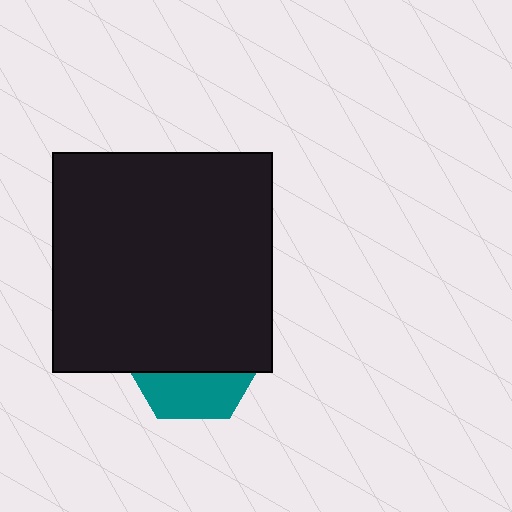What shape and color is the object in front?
The object in front is a black square.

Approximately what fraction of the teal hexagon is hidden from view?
Roughly 67% of the teal hexagon is hidden behind the black square.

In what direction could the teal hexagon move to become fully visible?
The teal hexagon could move down. That would shift it out from behind the black square entirely.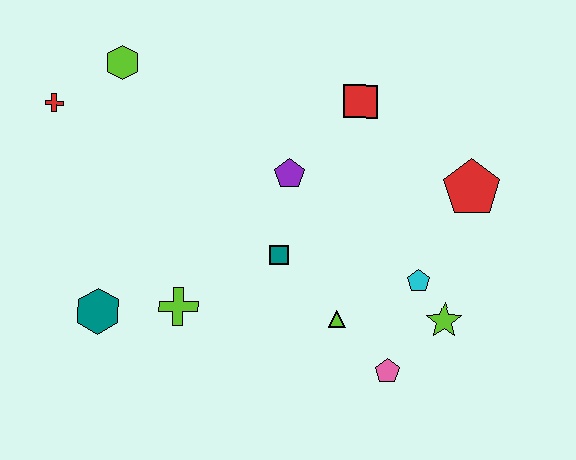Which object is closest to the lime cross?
The teal hexagon is closest to the lime cross.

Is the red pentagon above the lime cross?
Yes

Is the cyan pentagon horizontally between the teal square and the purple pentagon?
No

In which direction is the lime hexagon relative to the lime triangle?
The lime hexagon is above the lime triangle.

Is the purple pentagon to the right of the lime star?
No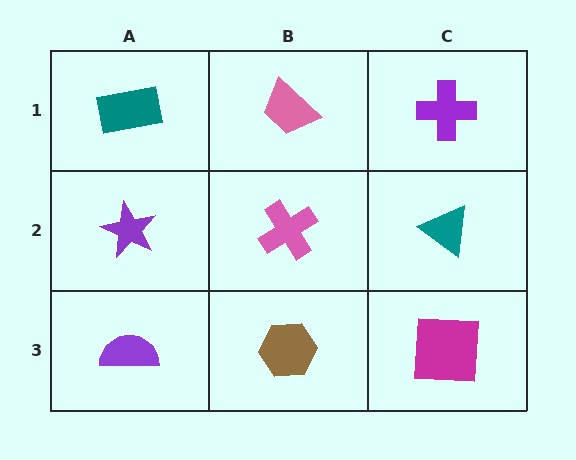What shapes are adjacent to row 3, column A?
A purple star (row 2, column A), a brown hexagon (row 3, column B).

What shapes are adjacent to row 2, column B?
A pink trapezoid (row 1, column B), a brown hexagon (row 3, column B), a purple star (row 2, column A), a teal triangle (row 2, column C).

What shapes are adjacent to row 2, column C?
A purple cross (row 1, column C), a magenta square (row 3, column C), a pink cross (row 2, column B).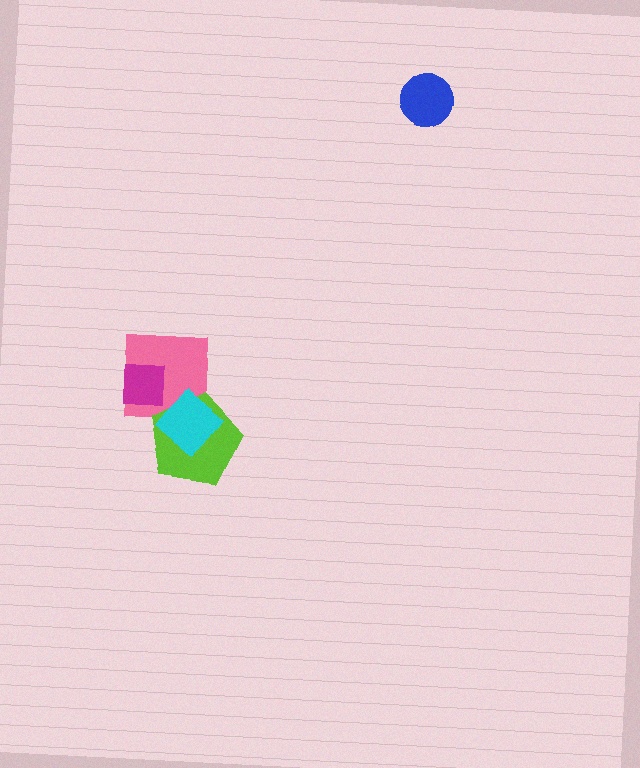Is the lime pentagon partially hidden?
Yes, it is partially covered by another shape.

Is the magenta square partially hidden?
No, no other shape covers it.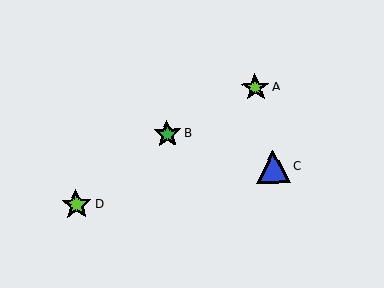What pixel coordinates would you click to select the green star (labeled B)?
Click at (167, 134) to select the green star B.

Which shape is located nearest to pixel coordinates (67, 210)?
The lime star (labeled D) at (76, 205) is nearest to that location.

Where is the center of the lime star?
The center of the lime star is at (76, 205).